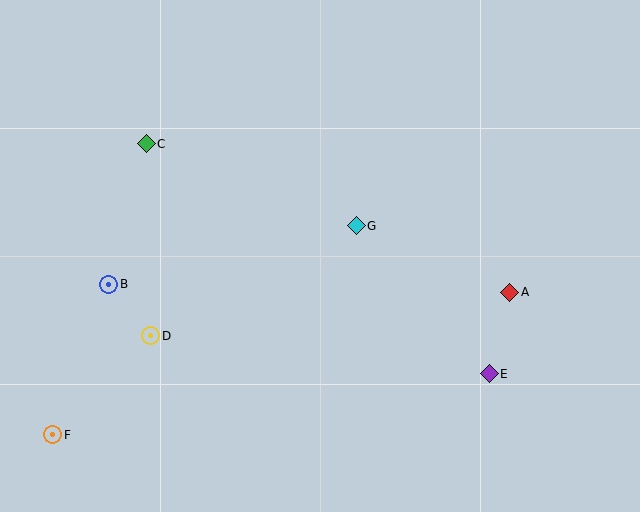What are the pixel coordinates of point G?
Point G is at (356, 226).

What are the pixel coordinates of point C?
Point C is at (146, 144).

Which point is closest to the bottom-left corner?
Point F is closest to the bottom-left corner.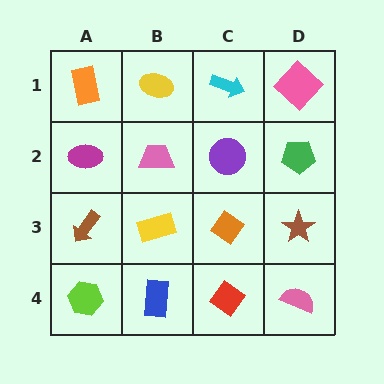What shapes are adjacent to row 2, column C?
A cyan arrow (row 1, column C), an orange diamond (row 3, column C), a pink trapezoid (row 2, column B), a green pentagon (row 2, column D).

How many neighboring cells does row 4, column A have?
2.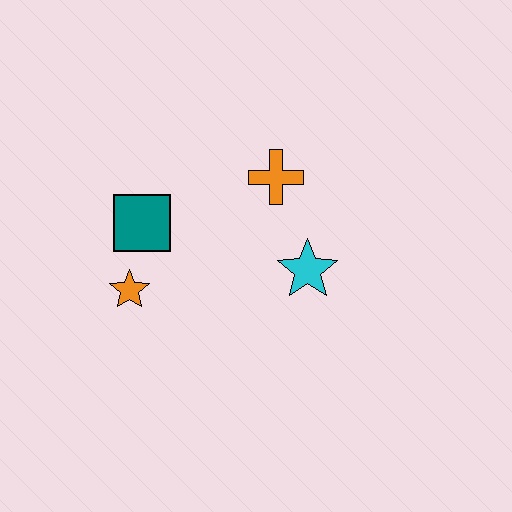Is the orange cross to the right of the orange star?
Yes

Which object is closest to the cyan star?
The orange cross is closest to the cyan star.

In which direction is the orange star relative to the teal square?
The orange star is below the teal square.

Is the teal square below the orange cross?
Yes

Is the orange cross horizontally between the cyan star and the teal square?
Yes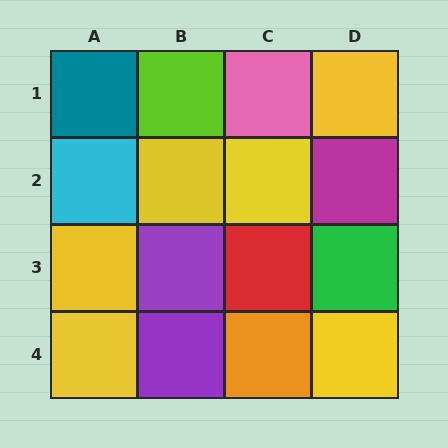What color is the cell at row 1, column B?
Lime.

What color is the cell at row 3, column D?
Green.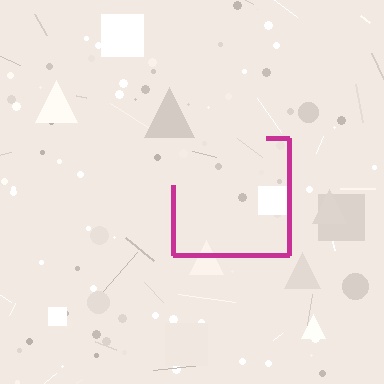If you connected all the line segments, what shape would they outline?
They would outline a square.